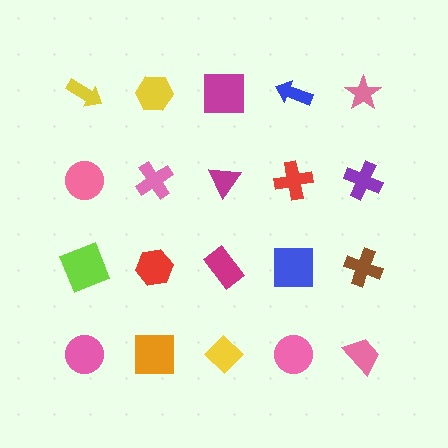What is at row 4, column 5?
A pink trapezoid.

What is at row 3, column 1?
A lime square.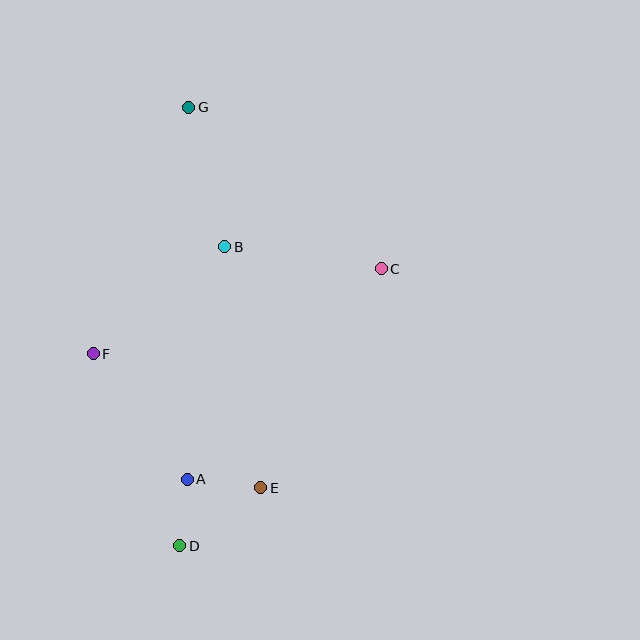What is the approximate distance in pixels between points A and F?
The distance between A and F is approximately 157 pixels.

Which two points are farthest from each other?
Points D and G are farthest from each other.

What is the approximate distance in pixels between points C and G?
The distance between C and G is approximately 251 pixels.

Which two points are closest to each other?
Points A and D are closest to each other.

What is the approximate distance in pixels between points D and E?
The distance between D and E is approximately 100 pixels.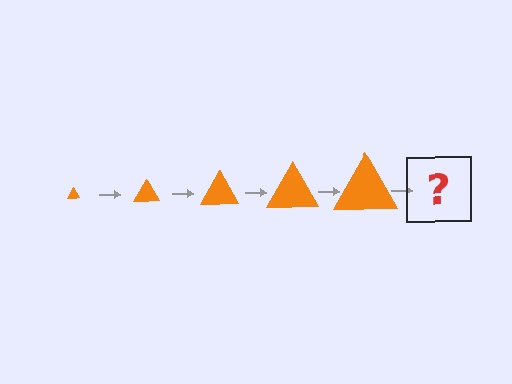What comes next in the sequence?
The next element should be an orange triangle, larger than the previous one.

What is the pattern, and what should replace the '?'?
The pattern is that the triangle gets progressively larger each step. The '?' should be an orange triangle, larger than the previous one.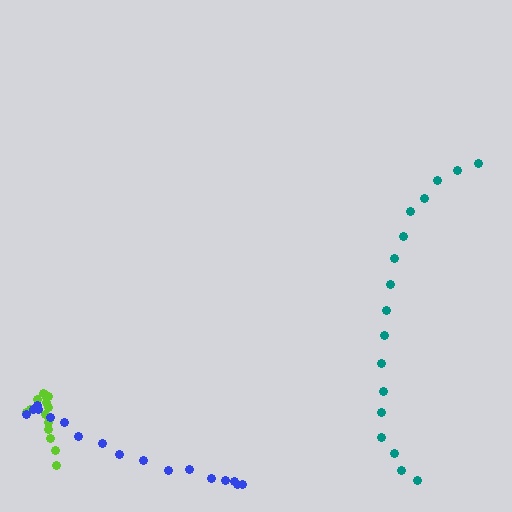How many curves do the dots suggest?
There are 3 distinct paths.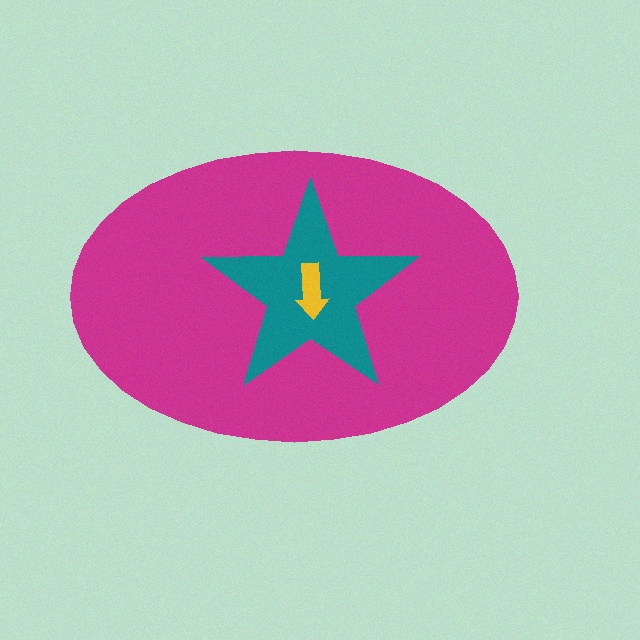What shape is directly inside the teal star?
The yellow arrow.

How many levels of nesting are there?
3.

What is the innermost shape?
The yellow arrow.